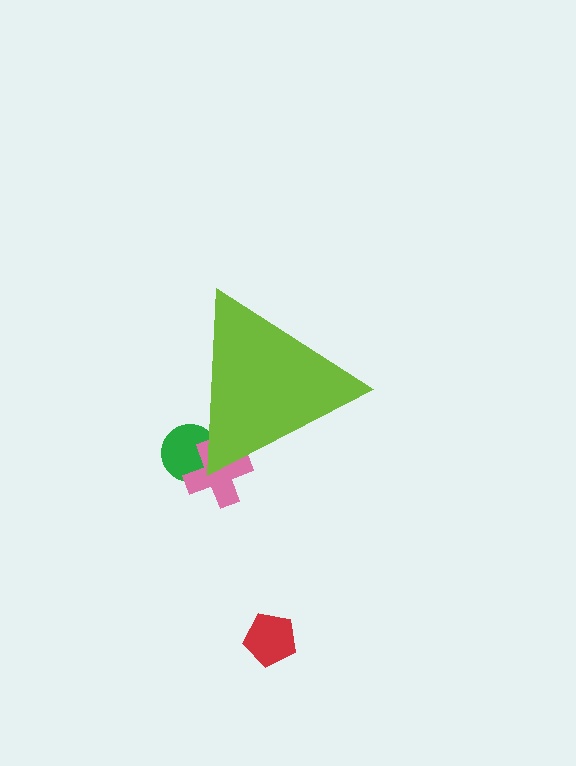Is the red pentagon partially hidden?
No, the red pentagon is fully visible.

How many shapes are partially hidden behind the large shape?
2 shapes are partially hidden.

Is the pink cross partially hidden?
Yes, the pink cross is partially hidden behind the lime triangle.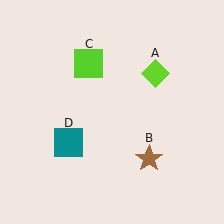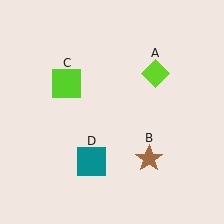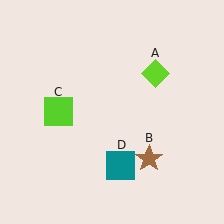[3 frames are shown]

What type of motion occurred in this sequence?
The lime square (object C), teal square (object D) rotated counterclockwise around the center of the scene.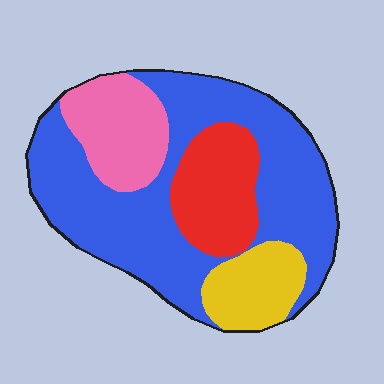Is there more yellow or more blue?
Blue.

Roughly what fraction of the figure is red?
Red takes up about one sixth (1/6) of the figure.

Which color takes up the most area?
Blue, at roughly 55%.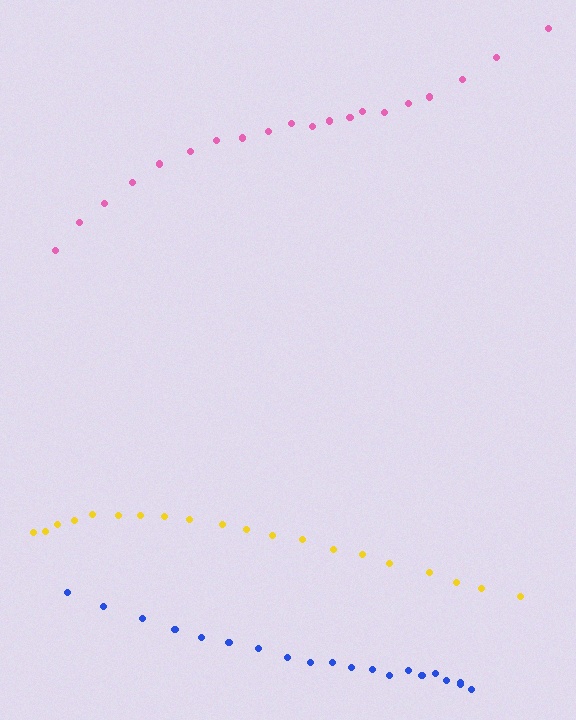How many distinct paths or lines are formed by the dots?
There are 3 distinct paths.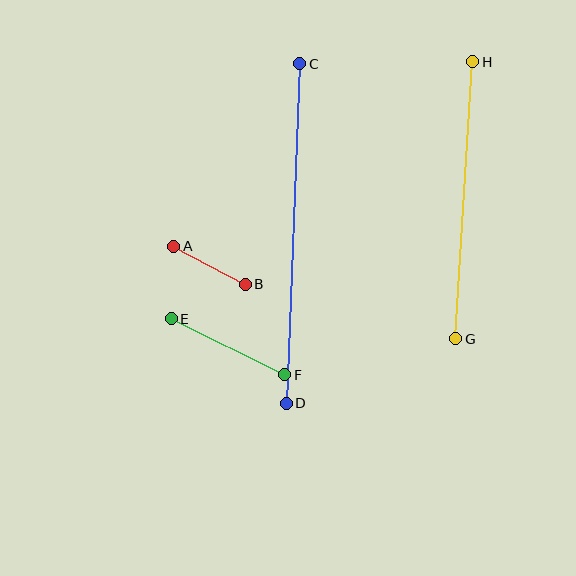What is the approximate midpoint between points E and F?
The midpoint is at approximately (228, 347) pixels.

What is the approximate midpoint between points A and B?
The midpoint is at approximately (210, 265) pixels.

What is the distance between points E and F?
The distance is approximately 127 pixels.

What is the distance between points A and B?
The distance is approximately 81 pixels.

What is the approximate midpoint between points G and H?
The midpoint is at approximately (464, 200) pixels.